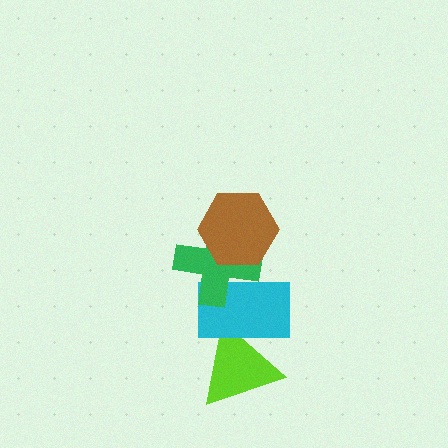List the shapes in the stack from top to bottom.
From top to bottom: the brown hexagon, the green cross, the cyan rectangle, the lime triangle.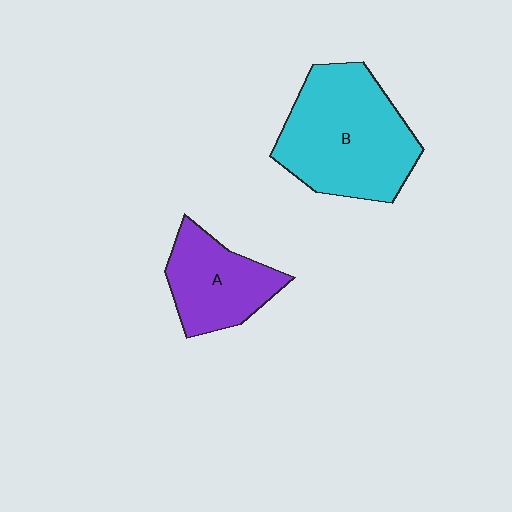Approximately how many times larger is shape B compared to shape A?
Approximately 1.7 times.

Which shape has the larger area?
Shape B (cyan).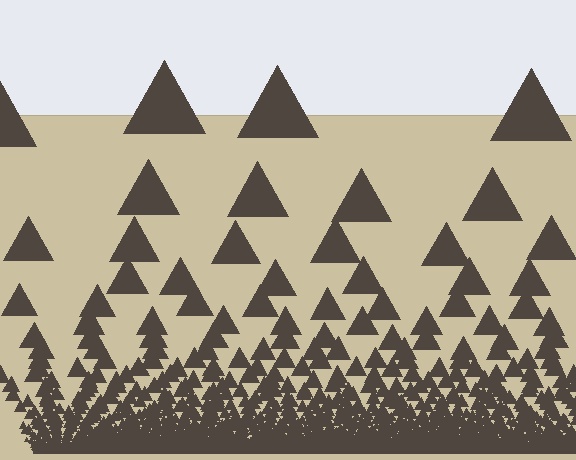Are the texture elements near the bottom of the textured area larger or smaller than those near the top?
Smaller. The gradient is inverted — elements near the bottom are smaller and denser.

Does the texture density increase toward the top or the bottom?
Density increases toward the bottom.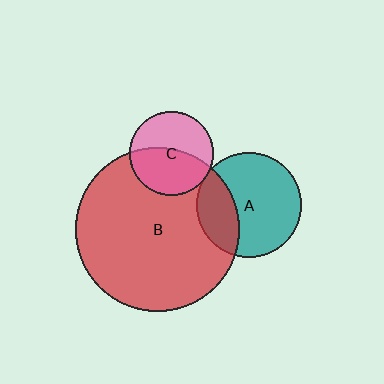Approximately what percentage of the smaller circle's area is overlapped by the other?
Approximately 30%.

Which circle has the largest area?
Circle B (red).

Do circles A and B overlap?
Yes.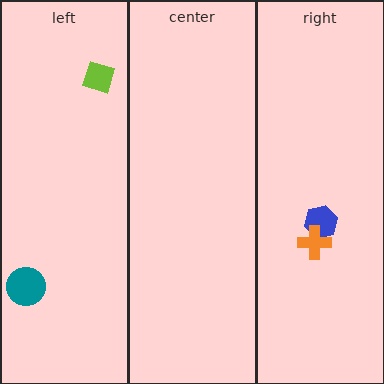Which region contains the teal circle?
The left region.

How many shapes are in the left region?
2.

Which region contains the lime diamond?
The left region.